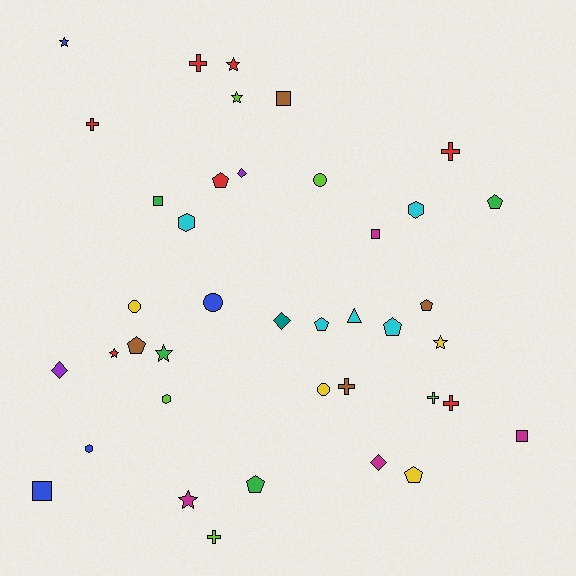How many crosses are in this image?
There are 7 crosses.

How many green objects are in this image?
There are 4 green objects.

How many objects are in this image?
There are 40 objects.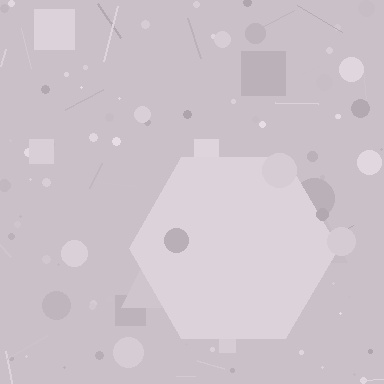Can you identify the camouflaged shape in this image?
The camouflaged shape is a hexagon.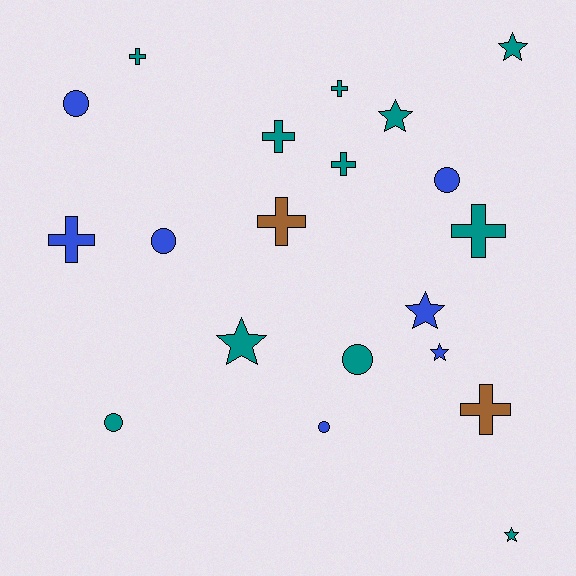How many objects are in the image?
There are 20 objects.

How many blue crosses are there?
There is 1 blue cross.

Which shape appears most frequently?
Cross, with 8 objects.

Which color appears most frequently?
Teal, with 11 objects.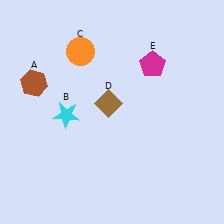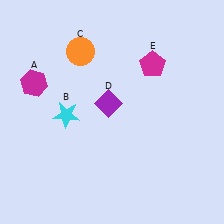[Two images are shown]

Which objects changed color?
A changed from brown to magenta. D changed from brown to purple.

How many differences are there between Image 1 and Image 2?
There are 2 differences between the two images.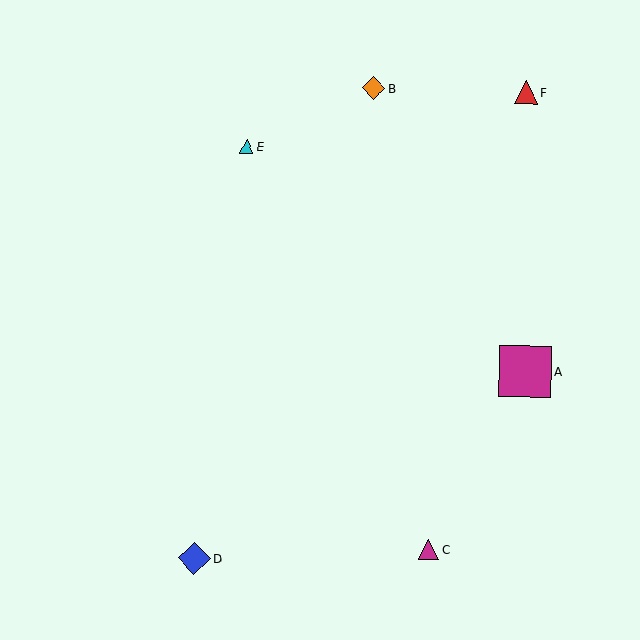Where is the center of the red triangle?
The center of the red triangle is at (526, 93).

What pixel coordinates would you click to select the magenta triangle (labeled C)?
Click at (428, 550) to select the magenta triangle C.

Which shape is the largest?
The magenta square (labeled A) is the largest.